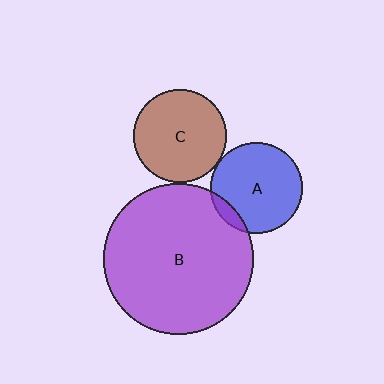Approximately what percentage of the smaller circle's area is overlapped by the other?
Approximately 10%.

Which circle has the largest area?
Circle B (purple).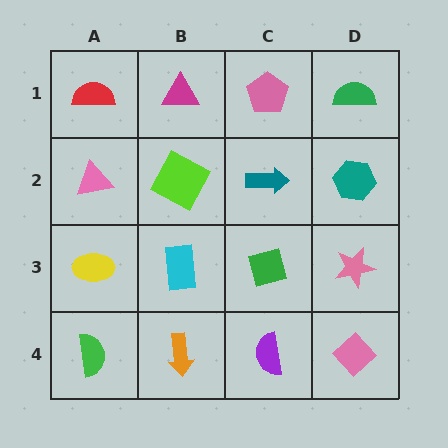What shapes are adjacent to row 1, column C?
A teal arrow (row 2, column C), a magenta triangle (row 1, column B), a green semicircle (row 1, column D).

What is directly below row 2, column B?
A cyan rectangle.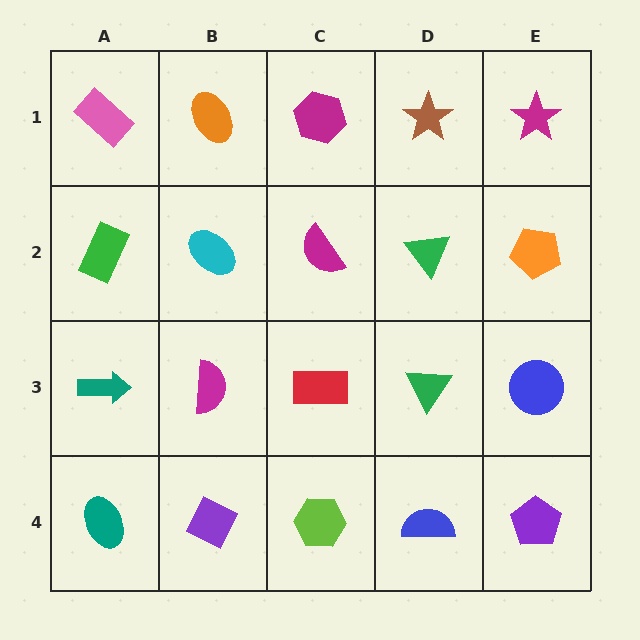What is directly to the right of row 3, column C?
A green triangle.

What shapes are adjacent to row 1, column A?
A green rectangle (row 2, column A), an orange ellipse (row 1, column B).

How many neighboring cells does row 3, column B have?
4.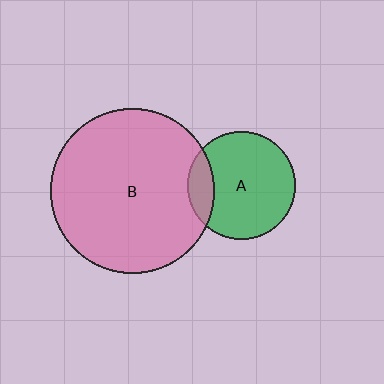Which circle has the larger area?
Circle B (pink).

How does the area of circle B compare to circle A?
Approximately 2.3 times.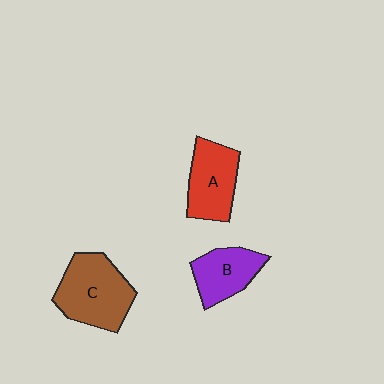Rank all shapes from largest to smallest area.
From largest to smallest: C (brown), A (red), B (purple).